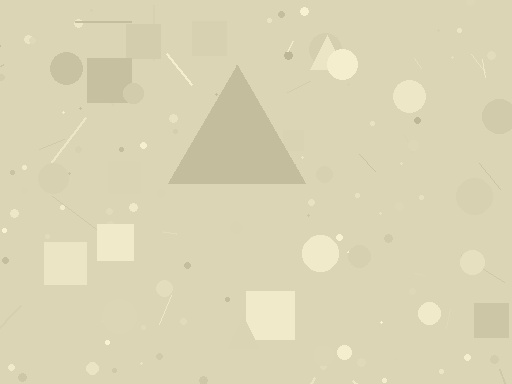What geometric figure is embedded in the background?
A triangle is embedded in the background.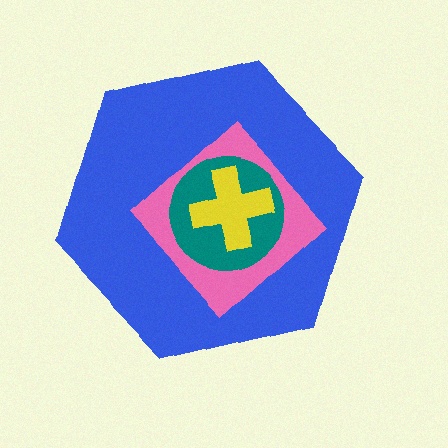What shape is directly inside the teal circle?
The yellow cross.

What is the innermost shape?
The yellow cross.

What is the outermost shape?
The blue hexagon.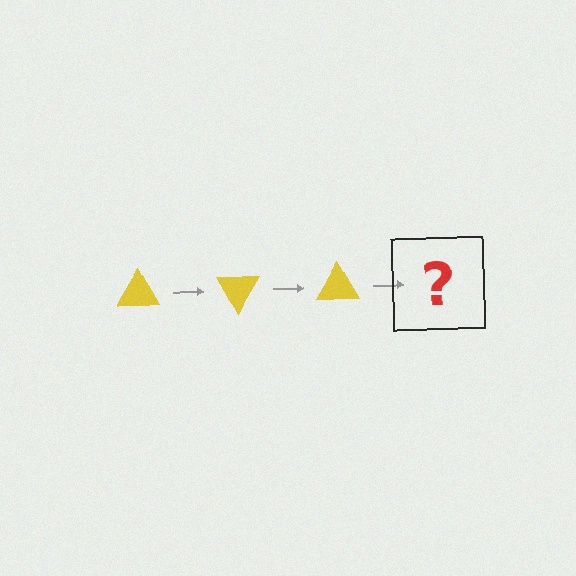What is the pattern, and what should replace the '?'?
The pattern is that the triangle rotates 60 degrees each step. The '?' should be a yellow triangle rotated 180 degrees.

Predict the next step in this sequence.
The next step is a yellow triangle rotated 180 degrees.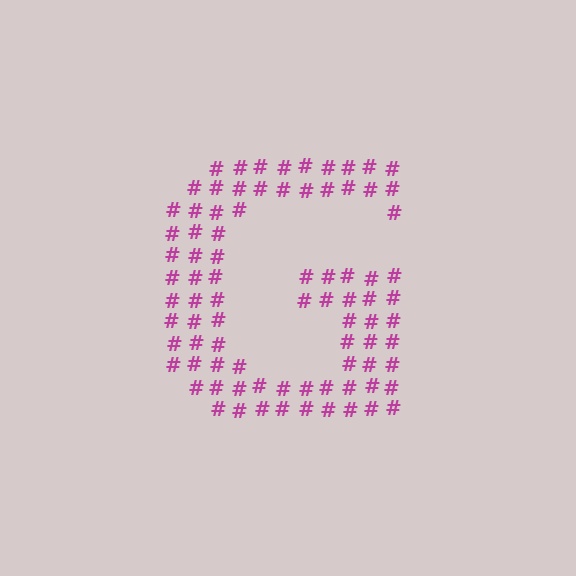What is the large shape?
The large shape is the letter G.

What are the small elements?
The small elements are hash symbols.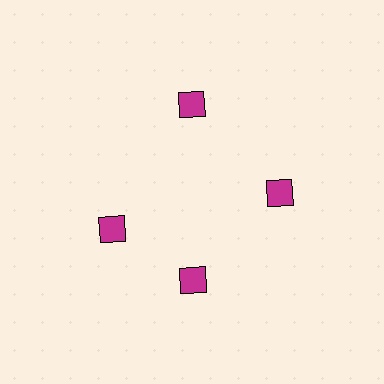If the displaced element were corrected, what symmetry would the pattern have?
It would have 4-fold rotational symmetry — the pattern would map onto itself every 90 degrees.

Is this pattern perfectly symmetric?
No. The 4 magenta squares are arranged in a ring, but one element near the 9 o'clock position is rotated out of alignment along the ring, breaking the 4-fold rotational symmetry.